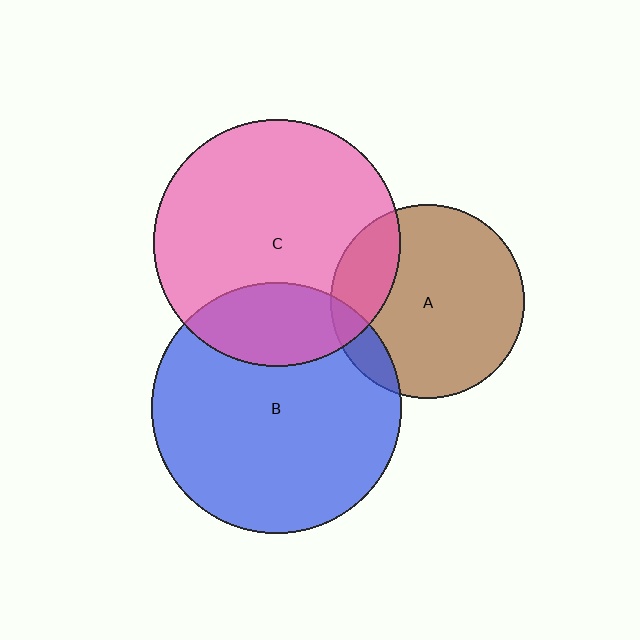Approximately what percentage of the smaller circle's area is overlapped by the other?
Approximately 10%.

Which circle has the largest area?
Circle B (blue).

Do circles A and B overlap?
Yes.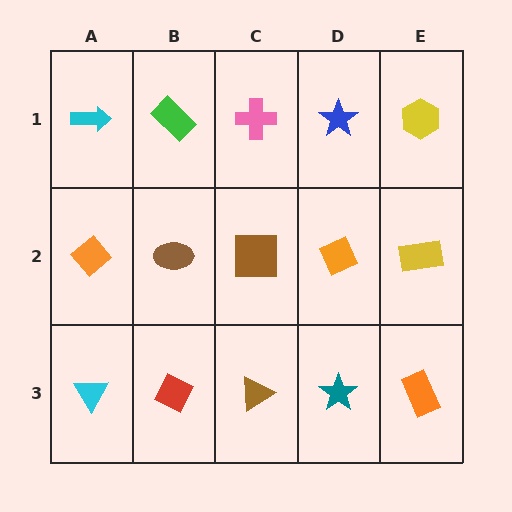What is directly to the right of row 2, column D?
A yellow rectangle.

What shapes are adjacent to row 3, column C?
A brown square (row 2, column C), a red diamond (row 3, column B), a teal star (row 3, column D).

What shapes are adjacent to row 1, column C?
A brown square (row 2, column C), a green rectangle (row 1, column B), a blue star (row 1, column D).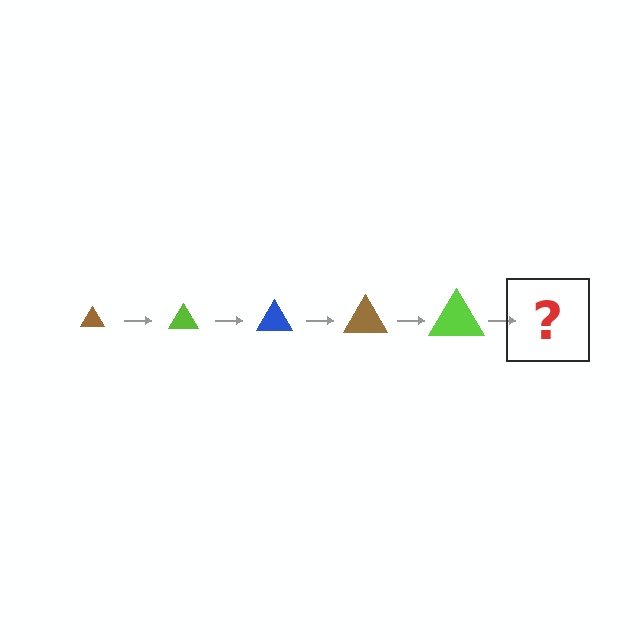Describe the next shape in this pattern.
It should be a blue triangle, larger than the previous one.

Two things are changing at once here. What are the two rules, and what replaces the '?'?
The two rules are that the triangle grows larger each step and the color cycles through brown, lime, and blue. The '?' should be a blue triangle, larger than the previous one.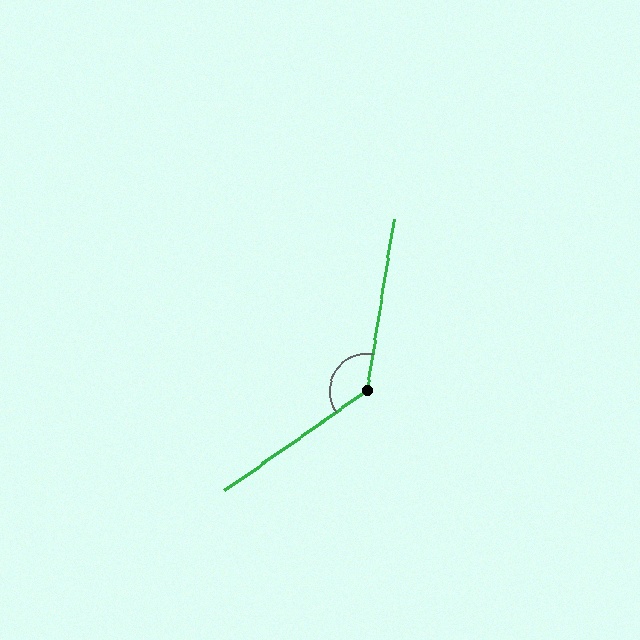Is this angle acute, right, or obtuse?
It is obtuse.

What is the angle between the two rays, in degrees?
Approximately 134 degrees.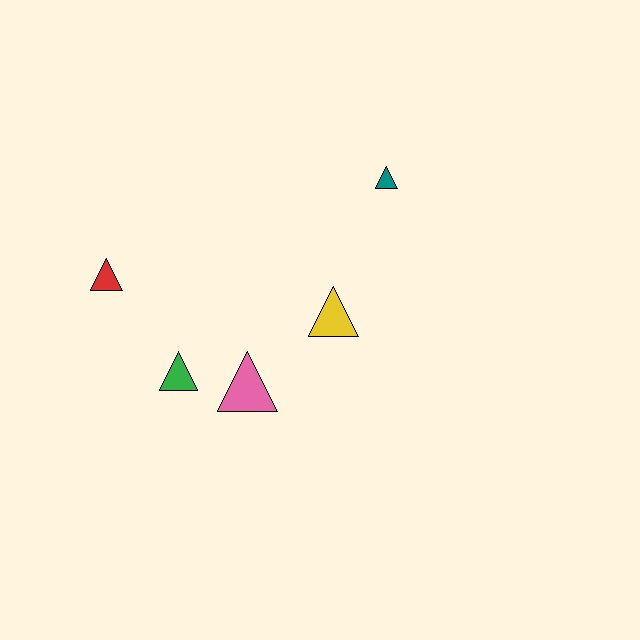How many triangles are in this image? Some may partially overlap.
There are 5 triangles.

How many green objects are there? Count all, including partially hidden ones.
There is 1 green object.